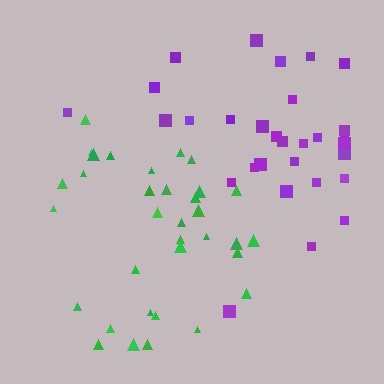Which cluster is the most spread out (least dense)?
Purple.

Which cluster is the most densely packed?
Green.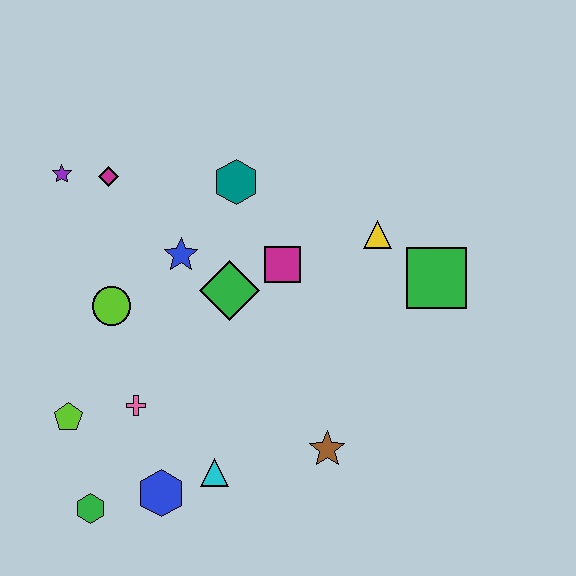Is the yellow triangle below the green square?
No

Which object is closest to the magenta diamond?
The purple star is closest to the magenta diamond.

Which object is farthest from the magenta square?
The green hexagon is farthest from the magenta square.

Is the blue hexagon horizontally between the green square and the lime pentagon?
Yes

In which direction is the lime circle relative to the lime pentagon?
The lime circle is above the lime pentagon.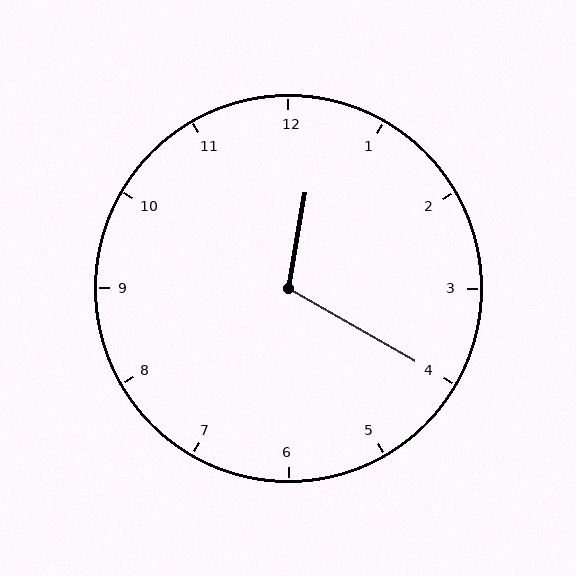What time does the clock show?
12:20.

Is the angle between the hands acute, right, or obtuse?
It is obtuse.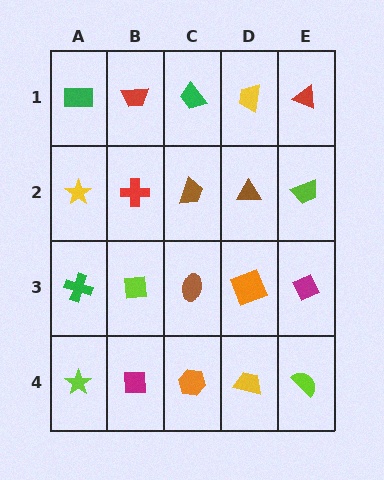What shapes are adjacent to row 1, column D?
A brown triangle (row 2, column D), a green trapezoid (row 1, column C), a red triangle (row 1, column E).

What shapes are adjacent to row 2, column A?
A green rectangle (row 1, column A), a green cross (row 3, column A), a red cross (row 2, column B).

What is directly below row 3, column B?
A magenta square.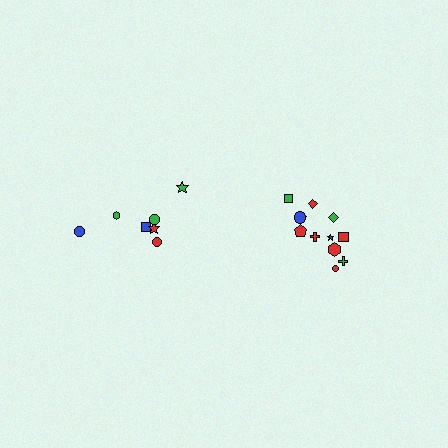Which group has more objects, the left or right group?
The right group.